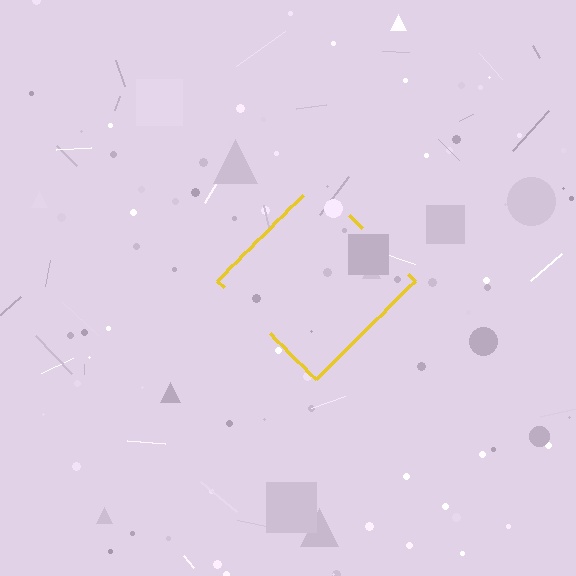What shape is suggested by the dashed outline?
The dashed outline suggests a diamond.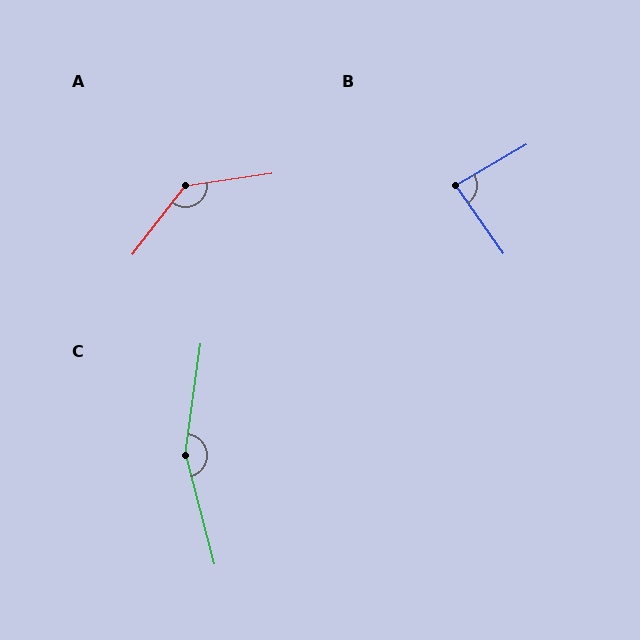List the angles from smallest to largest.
B (85°), A (135°), C (157°).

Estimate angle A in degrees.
Approximately 135 degrees.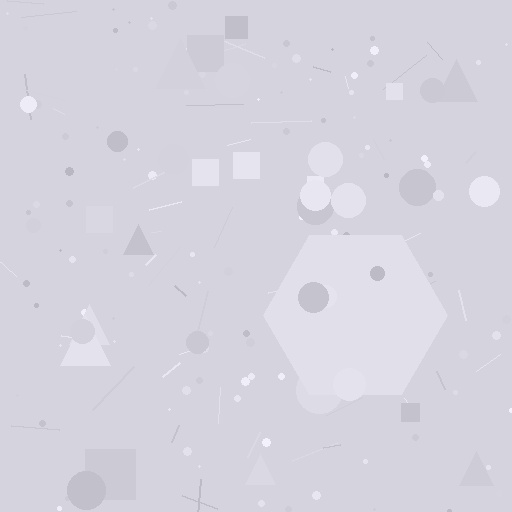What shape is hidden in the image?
A hexagon is hidden in the image.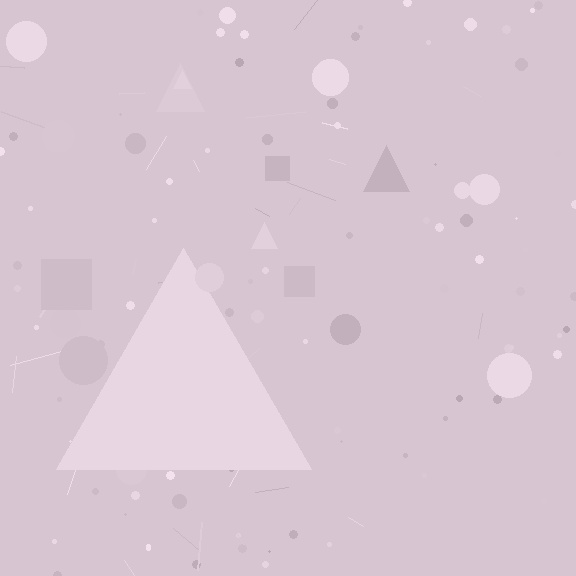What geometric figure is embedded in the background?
A triangle is embedded in the background.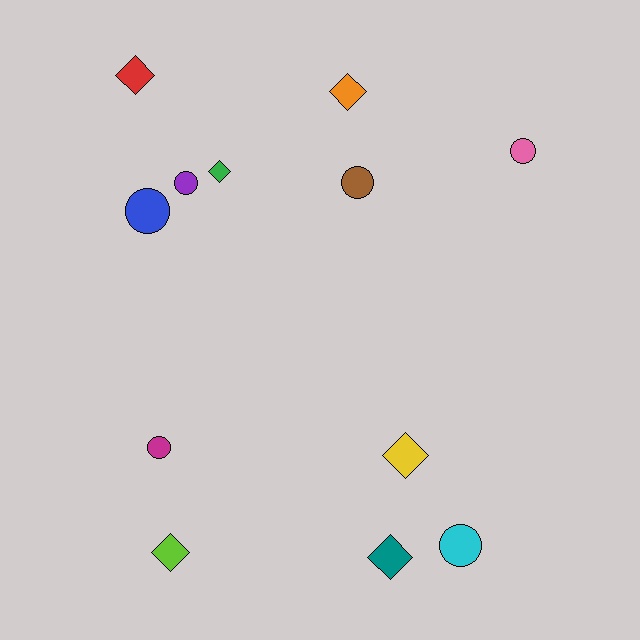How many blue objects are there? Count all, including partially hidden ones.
There is 1 blue object.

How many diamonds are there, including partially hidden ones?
There are 6 diamonds.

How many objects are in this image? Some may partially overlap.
There are 12 objects.